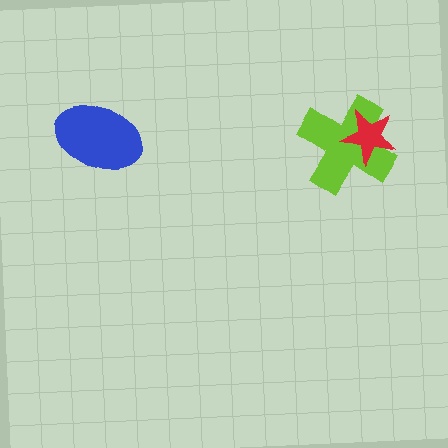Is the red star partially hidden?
No, no other shape covers it.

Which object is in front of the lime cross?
The red star is in front of the lime cross.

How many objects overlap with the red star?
1 object overlaps with the red star.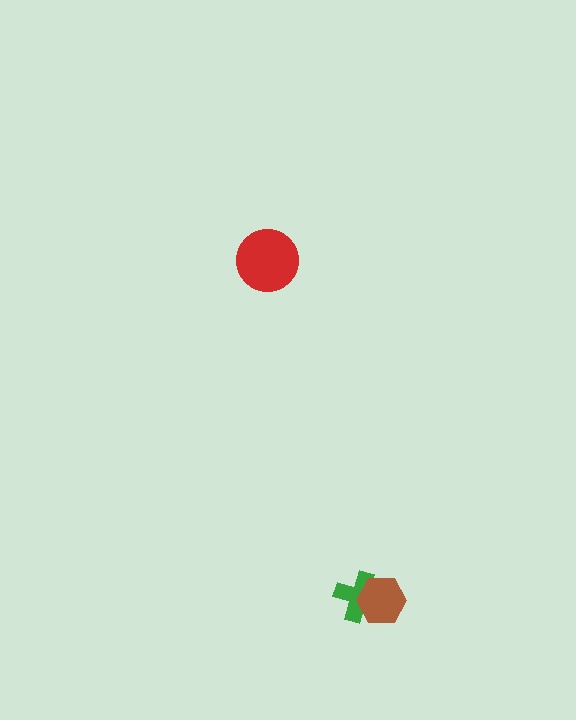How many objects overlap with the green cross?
1 object overlaps with the green cross.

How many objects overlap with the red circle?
0 objects overlap with the red circle.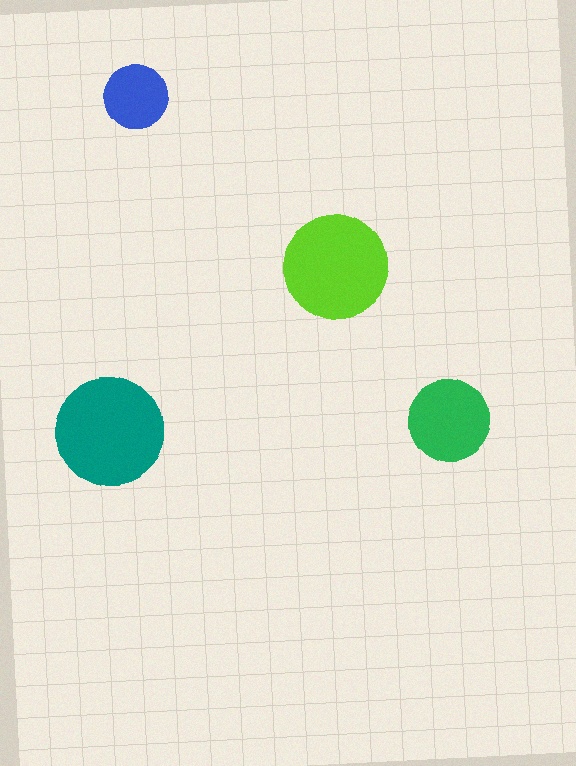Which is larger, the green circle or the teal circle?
The teal one.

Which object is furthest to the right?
The green circle is rightmost.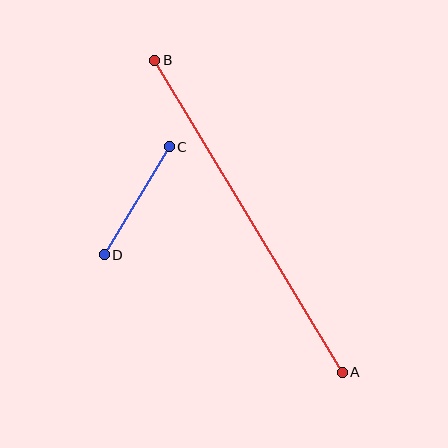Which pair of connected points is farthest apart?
Points A and B are farthest apart.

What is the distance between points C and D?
The distance is approximately 126 pixels.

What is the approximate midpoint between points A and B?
The midpoint is at approximately (248, 216) pixels.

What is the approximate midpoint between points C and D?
The midpoint is at approximately (137, 201) pixels.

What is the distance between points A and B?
The distance is approximately 364 pixels.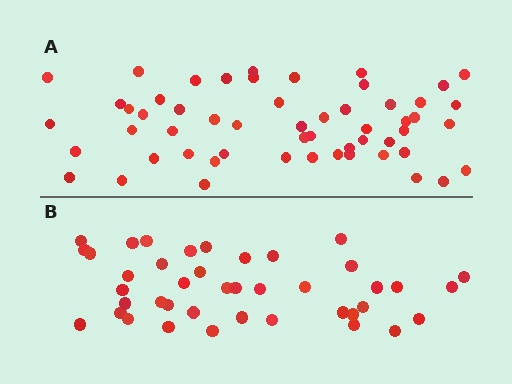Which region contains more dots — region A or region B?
Region A (the top region) has more dots.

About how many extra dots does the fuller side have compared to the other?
Region A has approximately 15 more dots than region B.